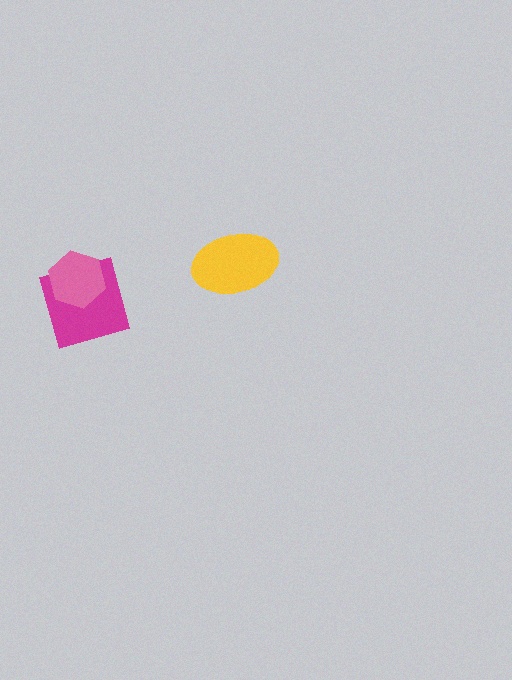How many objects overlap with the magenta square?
1 object overlaps with the magenta square.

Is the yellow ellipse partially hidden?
No, no other shape covers it.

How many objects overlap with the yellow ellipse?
0 objects overlap with the yellow ellipse.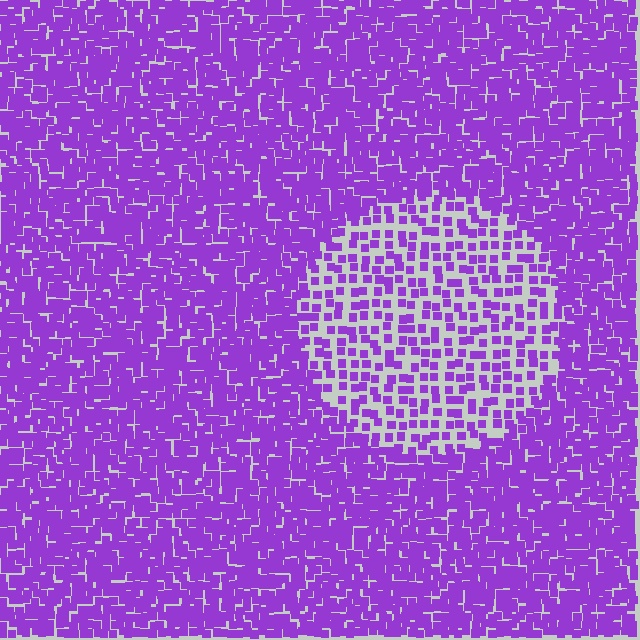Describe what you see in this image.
The image contains small purple elements arranged at two different densities. A circle-shaped region is visible where the elements are less densely packed than the surrounding area.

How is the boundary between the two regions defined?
The boundary is defined by a change in element density (approximately 2.3x ratio). All elements are the same color, size, and shape.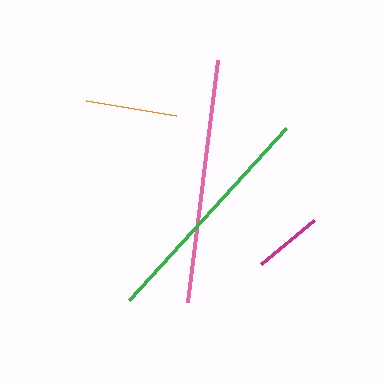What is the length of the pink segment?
The pink segment is approximately 244 pixels long.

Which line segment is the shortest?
The magenta line is the shortest at approximately 68 pixels.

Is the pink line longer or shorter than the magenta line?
The pink line is longer than the magenta line.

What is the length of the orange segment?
The orange segment is approximately 91 pixels long.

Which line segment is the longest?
The pink line is the longest at approximately 244 pixels.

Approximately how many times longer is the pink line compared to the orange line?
The pink line is approximately 2.7 times the length of the orange line.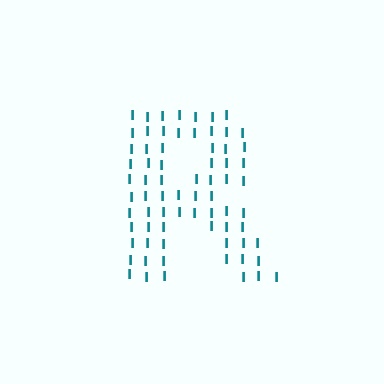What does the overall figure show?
The overall figure shows the letter R.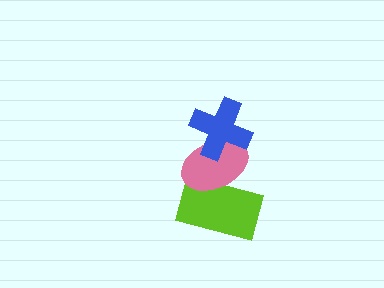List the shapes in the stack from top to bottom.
From top to bottom: the blue cross, the pink ellipse, the lime rectangle.